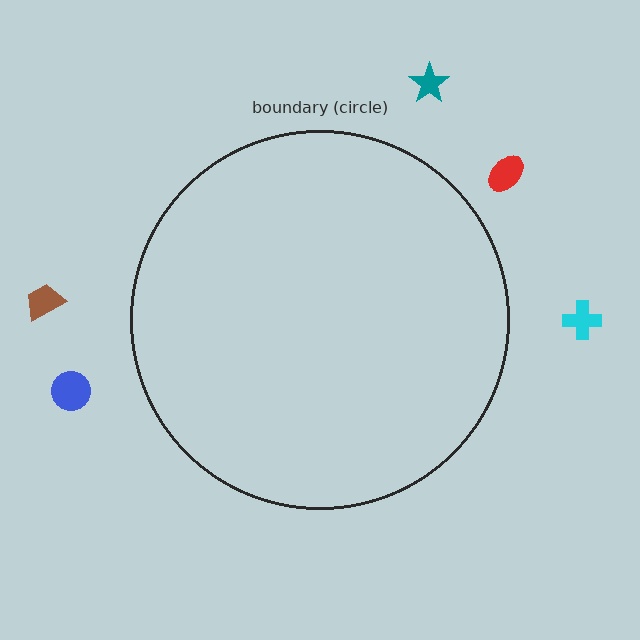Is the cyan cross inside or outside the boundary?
Outside.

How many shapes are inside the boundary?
0 inside, 5 outside.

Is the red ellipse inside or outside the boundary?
Outside.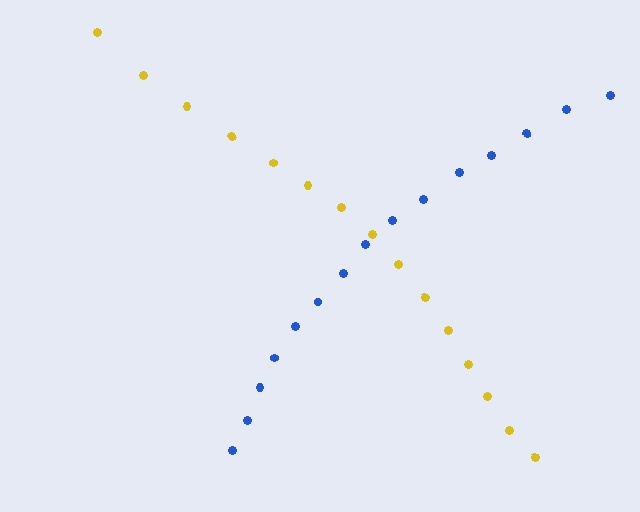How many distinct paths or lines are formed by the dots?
There are 2 distinct paths.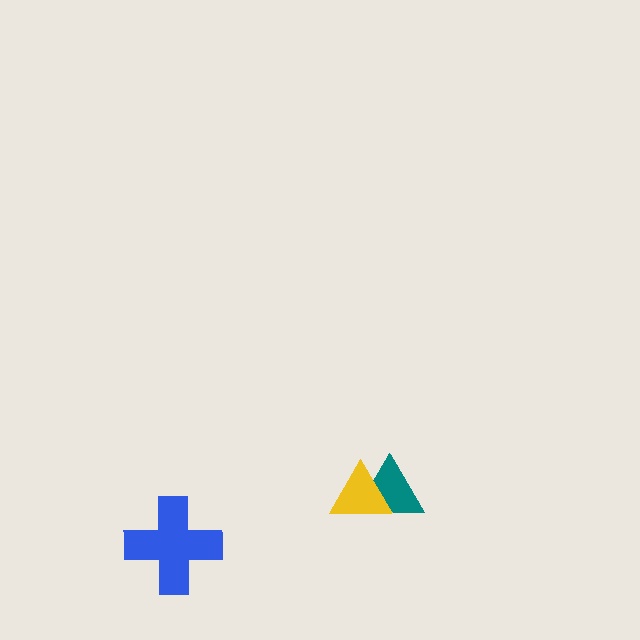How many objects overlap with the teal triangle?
1 object overlaps with the teal triangle.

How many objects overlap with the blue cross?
0 objects overlap with the blue cross.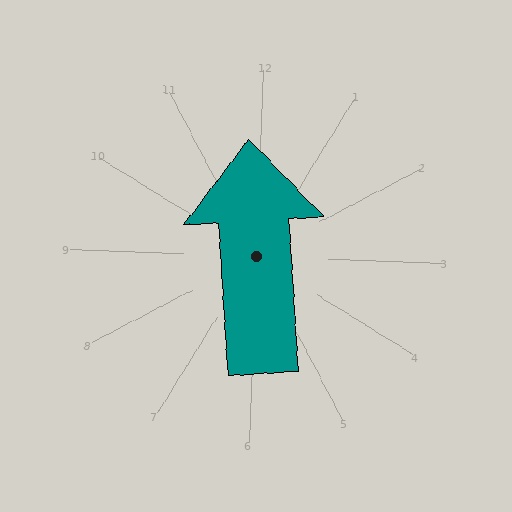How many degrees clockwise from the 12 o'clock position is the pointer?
Approximately 354 degrees.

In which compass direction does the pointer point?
North.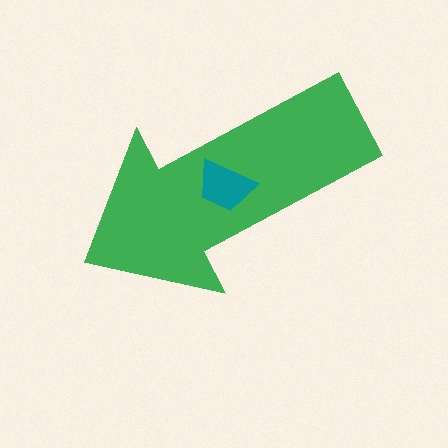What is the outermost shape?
The green arrow.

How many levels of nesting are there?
2.